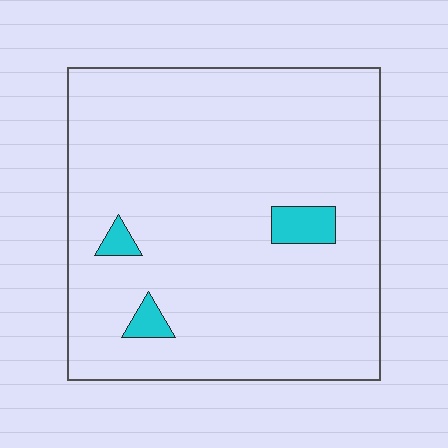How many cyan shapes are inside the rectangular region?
3.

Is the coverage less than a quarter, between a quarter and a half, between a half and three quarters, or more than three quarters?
Less than a quarter.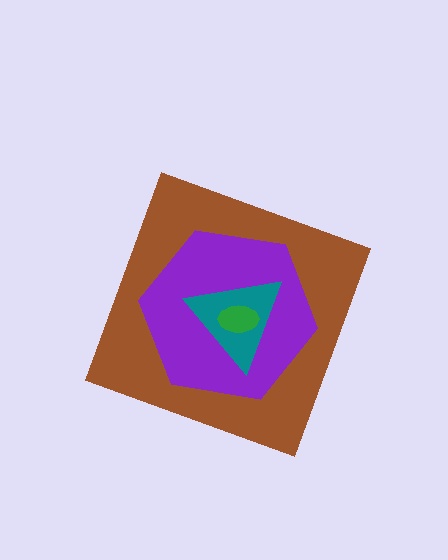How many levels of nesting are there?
4.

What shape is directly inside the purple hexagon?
The teal triangle.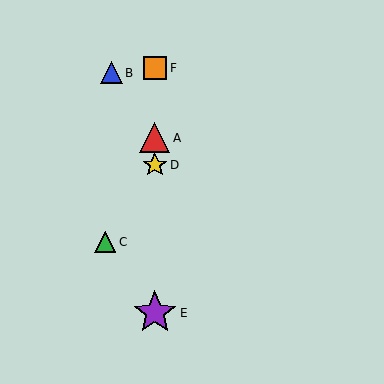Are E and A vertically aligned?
Yes, both are at x≈155.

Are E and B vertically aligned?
No, E is at x≈155 and B is at x≈111.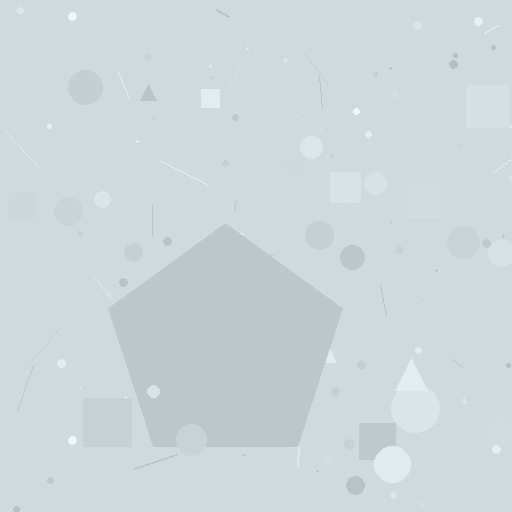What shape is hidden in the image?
A pentagon is hidden in the image.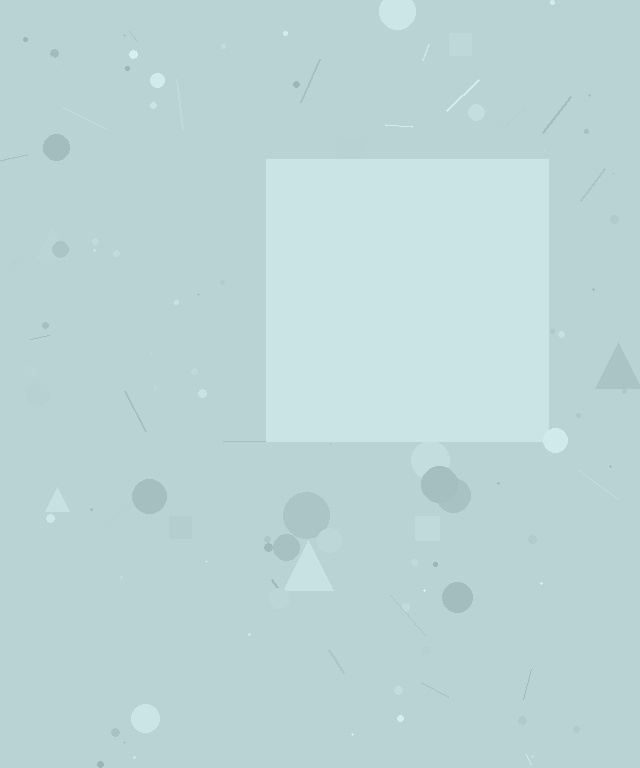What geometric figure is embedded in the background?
A square is embedded in the background.